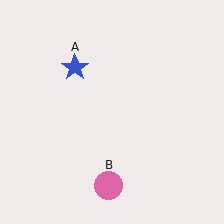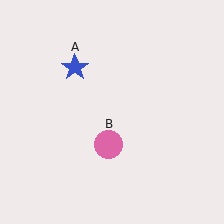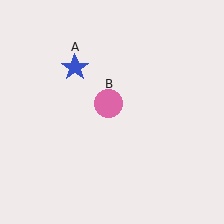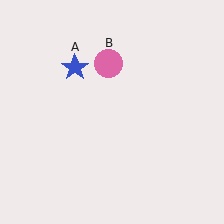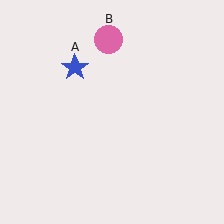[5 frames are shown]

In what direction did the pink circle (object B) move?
The pink circle (object B) moved up.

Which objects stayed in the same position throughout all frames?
Blue star (object A) remained stationary.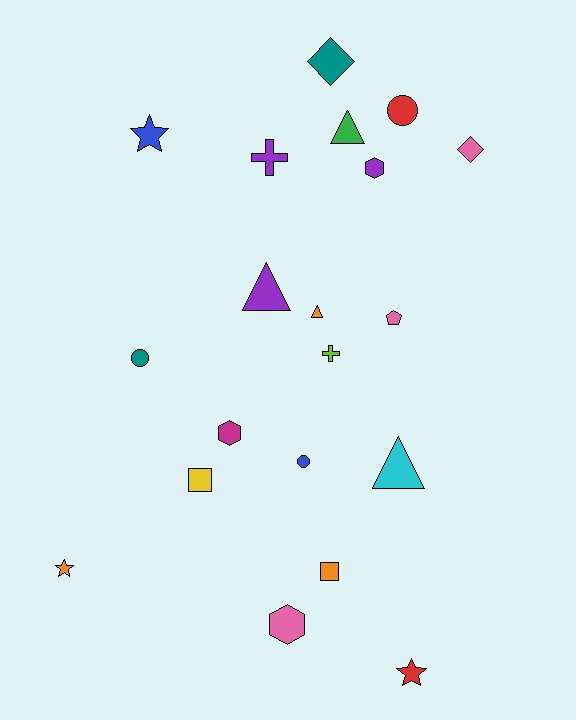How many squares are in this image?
There are 2 squares.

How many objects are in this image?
There are 20 objects.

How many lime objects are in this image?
There is 1 lime object.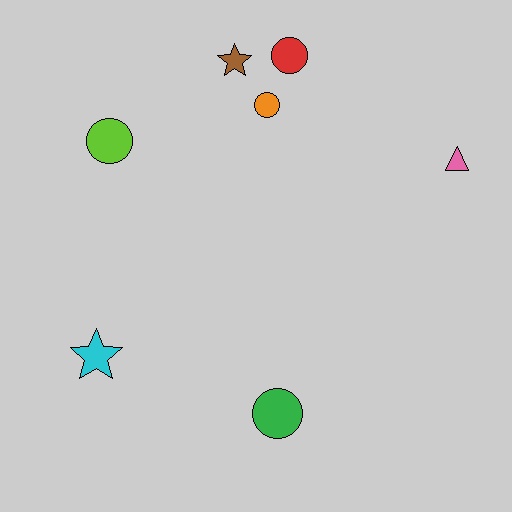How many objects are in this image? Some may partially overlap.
There are 7 objects.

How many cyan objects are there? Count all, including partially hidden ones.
There is 1 cyan object.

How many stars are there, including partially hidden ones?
There are 2 stars.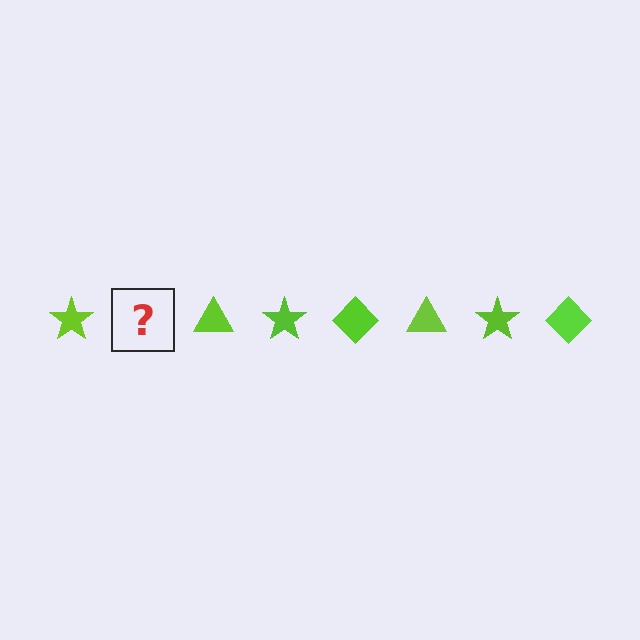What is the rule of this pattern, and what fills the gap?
The rule is that the pattern cycles through star, diamond, triangle shapes in lime. The gap should be filled with a lime diamond.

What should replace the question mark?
The question mark should be replaced with a lime diamond.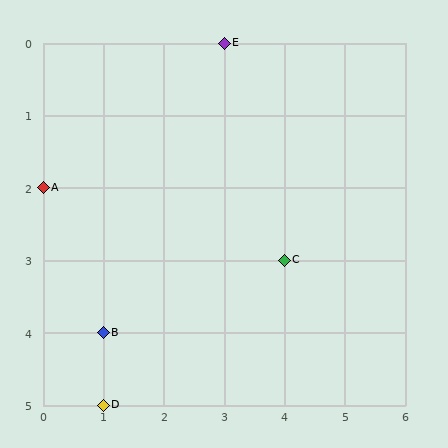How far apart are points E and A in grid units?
Points E and A are 3 columns and 2 rows apart (about 3.6 grid units diagonally).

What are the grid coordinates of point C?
Point C is at grid coordinates (4, 3).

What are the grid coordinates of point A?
Point A is at grid coordinates (0, 2).